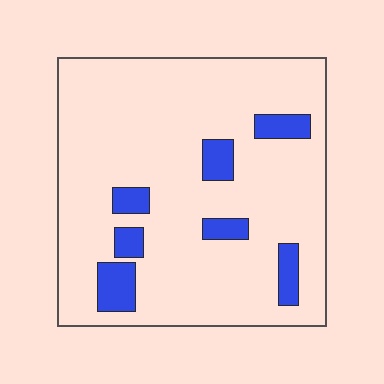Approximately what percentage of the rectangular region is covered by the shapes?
Approximately 10%.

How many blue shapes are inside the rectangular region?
7.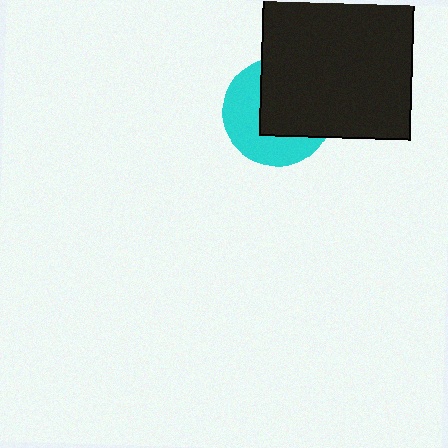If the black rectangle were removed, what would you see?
You would see the complete cyan circle.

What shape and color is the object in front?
The object in front is a black rectangle.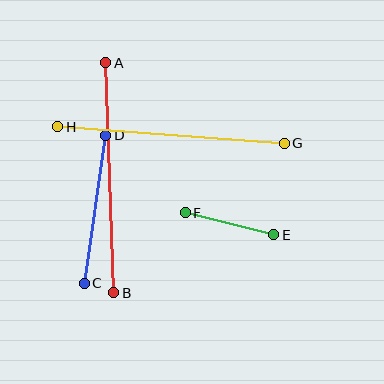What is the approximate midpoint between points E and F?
The midpoint is at approximately (230, 224) pixels.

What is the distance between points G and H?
The distance is approximately 227 pixels.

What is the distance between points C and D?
The distance is approximately 150 pixels.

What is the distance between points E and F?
The distance is approximately 91 pixels.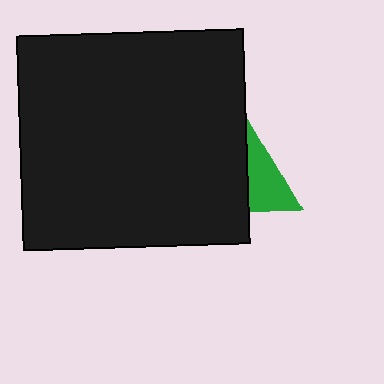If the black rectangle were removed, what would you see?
You would see the complete green triangle.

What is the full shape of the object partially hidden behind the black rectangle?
The partially hidden object is a green triangle.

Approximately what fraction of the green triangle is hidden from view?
Roughly 57% of the green triangle is hidden behind the black rectangle.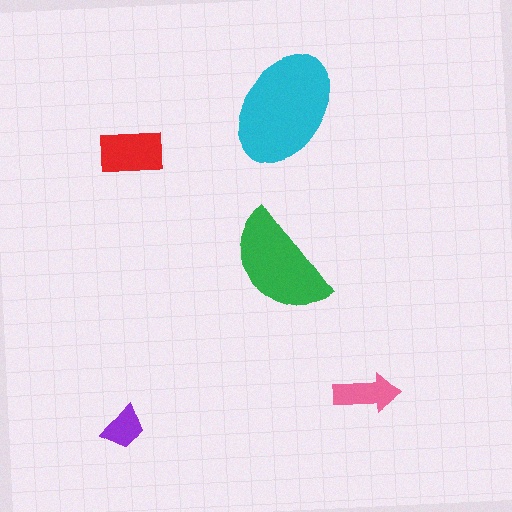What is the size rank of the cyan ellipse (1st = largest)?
1st.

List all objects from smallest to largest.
The purple trapezoid, the pink arrow, the red rectangle, the green semicircle, the cyan ellipse.